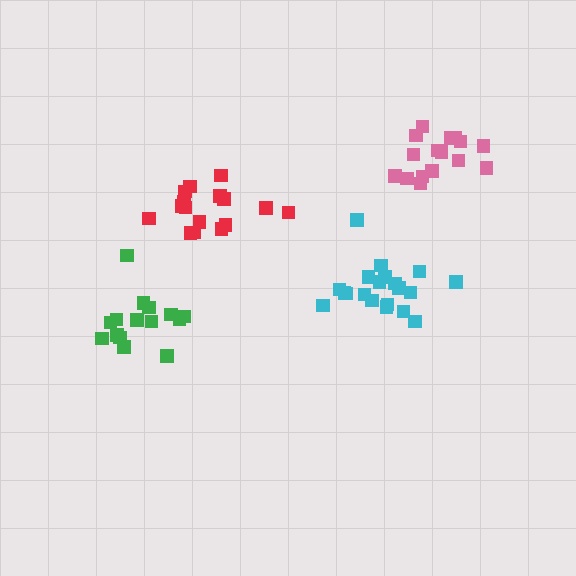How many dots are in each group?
Group 1: 15 dots, Group 2: 20 dots, Group 3: 16 dots, Group 4: 16 dots (67 total).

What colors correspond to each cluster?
The clusters are colored: green, cyan, red, pink.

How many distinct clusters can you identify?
There are 4 distinct clusters.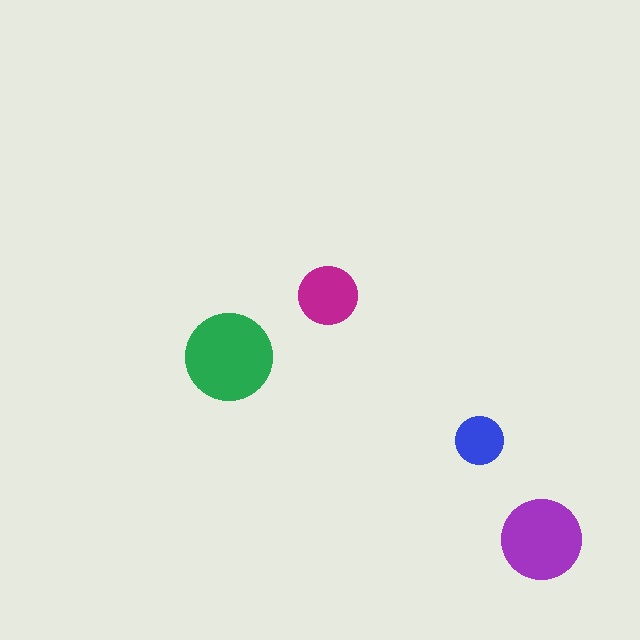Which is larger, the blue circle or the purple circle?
The purple one.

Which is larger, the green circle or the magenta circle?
The green one.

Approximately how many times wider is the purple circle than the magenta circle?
About 1.5 times wider.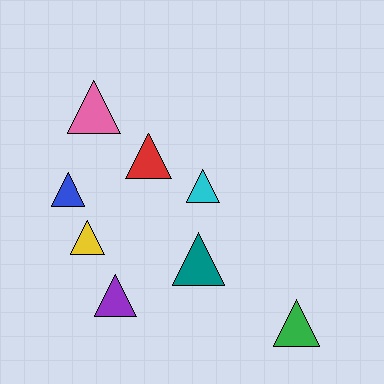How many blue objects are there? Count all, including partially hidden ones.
There is 1 blue object.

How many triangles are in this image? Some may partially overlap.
There are 8 triangles.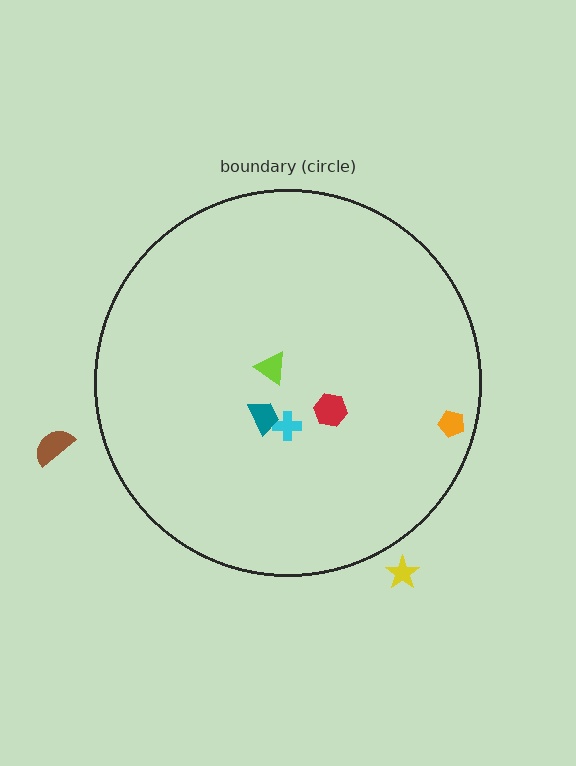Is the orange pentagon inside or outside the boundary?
Inside.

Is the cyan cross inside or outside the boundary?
Inside.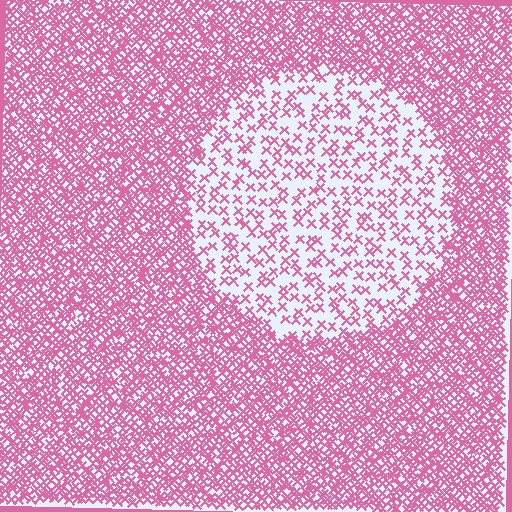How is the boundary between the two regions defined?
The boundary is defined by a change in element density (approximately 2.9x ratio). All elements are the same color, size, and shape.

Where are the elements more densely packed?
The elements are more densely packed outside the circle boundary.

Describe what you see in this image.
The image contains small pink elements arranged at two different densities. A circle-shaped region is visible where the elements are less densely packed than the surrounding area.